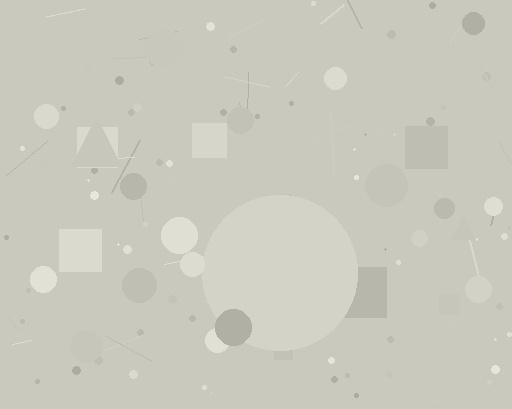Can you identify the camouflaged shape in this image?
The camouflaged shape is a circle.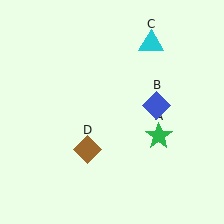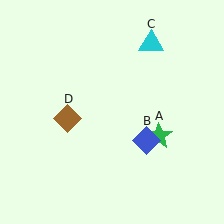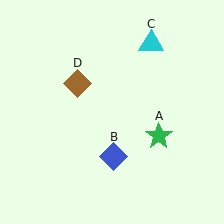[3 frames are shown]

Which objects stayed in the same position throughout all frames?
Green star (object A) and cyan triangle (object C) remained stationary.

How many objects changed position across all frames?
2 objects changed position: blue diamond (object B), brown diamond (object D).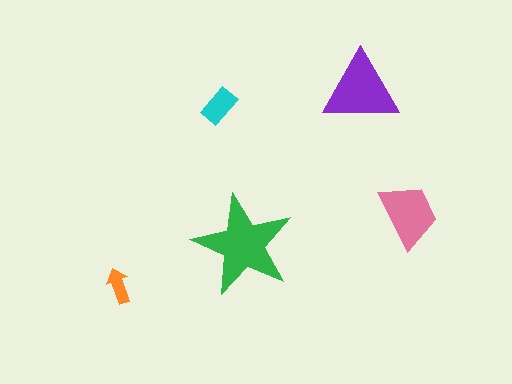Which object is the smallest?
The orange arrow.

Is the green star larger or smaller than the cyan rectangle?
Larger.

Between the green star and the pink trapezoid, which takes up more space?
The green star.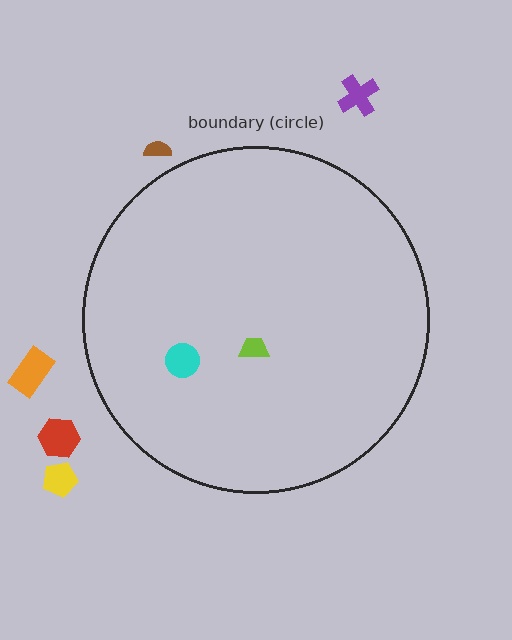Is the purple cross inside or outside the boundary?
Outside.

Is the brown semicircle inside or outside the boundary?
Outside.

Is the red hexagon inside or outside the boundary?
Outside.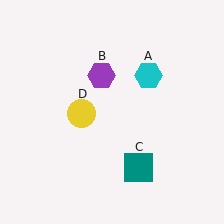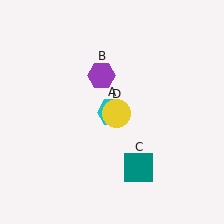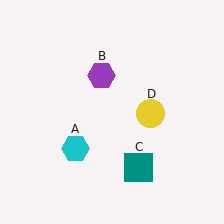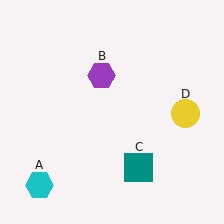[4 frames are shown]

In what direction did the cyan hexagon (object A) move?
The cyan hexagon (object A) moved down and to the left.